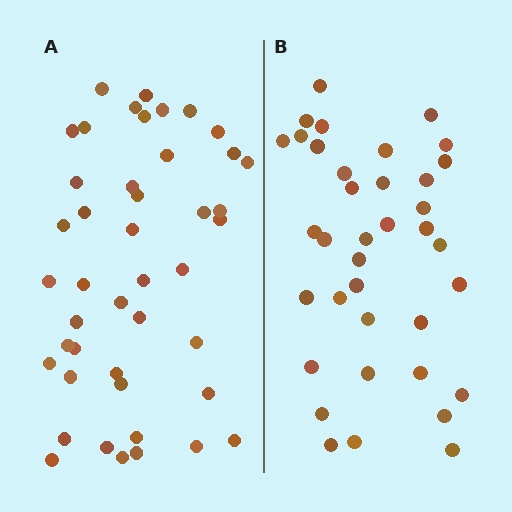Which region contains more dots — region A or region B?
Region A (the left region) has more dots.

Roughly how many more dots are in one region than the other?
Region A has roughly 8 or so more dots than region B.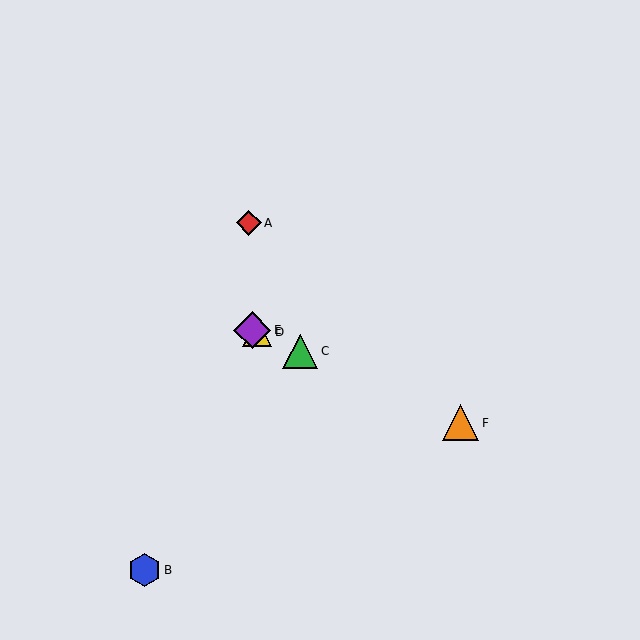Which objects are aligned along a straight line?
Objects C, D, E, F are aligned along a straight line.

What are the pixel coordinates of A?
Object A is at (249, 223).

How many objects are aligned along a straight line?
4 objects (C, D, E, F) are aligned along a straight line.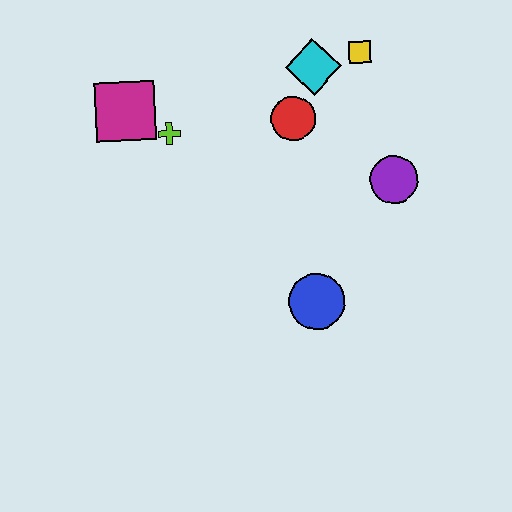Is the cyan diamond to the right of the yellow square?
No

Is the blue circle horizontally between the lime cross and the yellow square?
Yes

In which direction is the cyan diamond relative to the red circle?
The cyan diamond is above the red circle.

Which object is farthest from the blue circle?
The magenta square is farthest from the blue circle.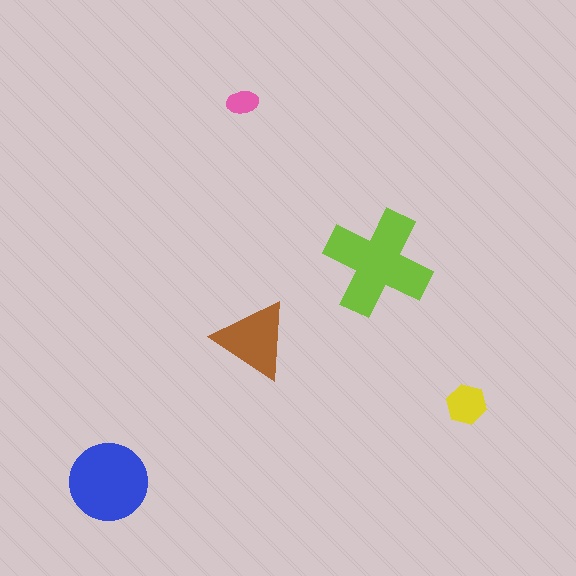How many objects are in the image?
There are 5 objects in the image.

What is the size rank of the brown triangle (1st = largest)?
3rd.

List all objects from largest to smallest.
The lime cross, the blue circle, the brown triangle, the yellow hexagon, the pink ellipse.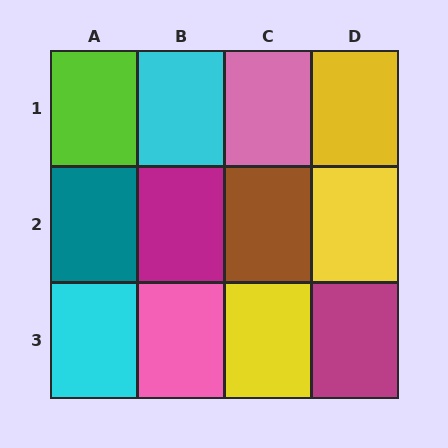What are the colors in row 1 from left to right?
Lime, cyan, pink, yellow.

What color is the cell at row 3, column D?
Magenta.